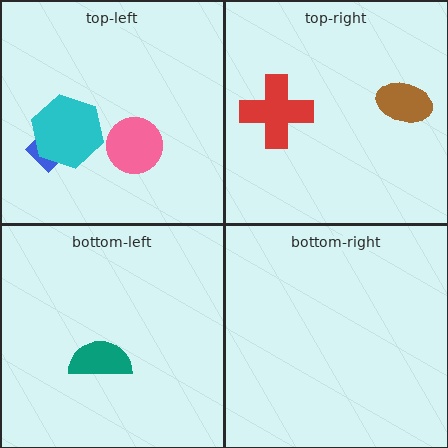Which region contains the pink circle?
The top-left region.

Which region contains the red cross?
The top-right region.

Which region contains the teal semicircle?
The bottom-left region.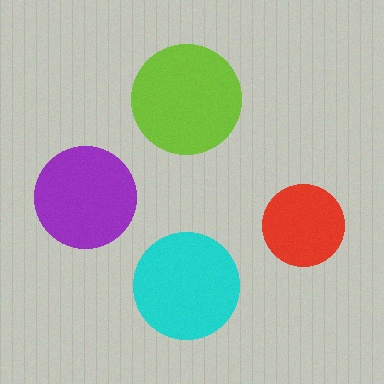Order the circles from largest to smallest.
the lime one, the cyan one, the purple one, the red one.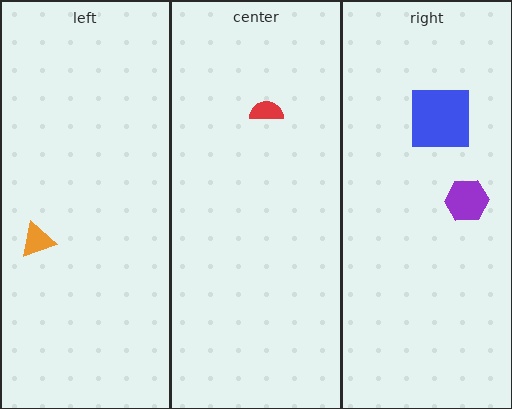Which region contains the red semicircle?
The center region.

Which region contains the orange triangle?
The left region.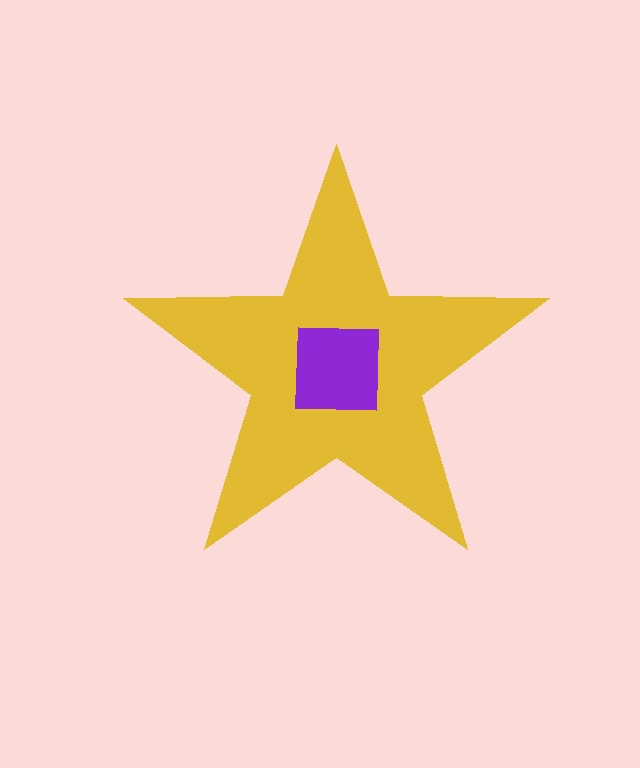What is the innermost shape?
The purple square.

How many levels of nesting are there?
2.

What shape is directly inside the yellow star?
The purple square.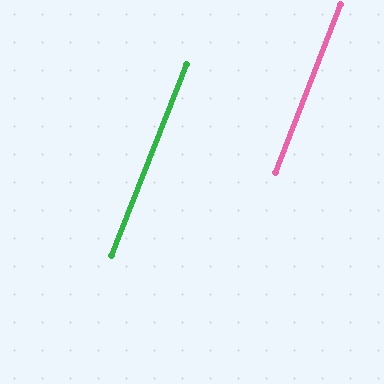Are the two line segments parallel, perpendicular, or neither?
Parallel — their directions differ by only 0.4°.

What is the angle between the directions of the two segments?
Approximately 0 degrees.